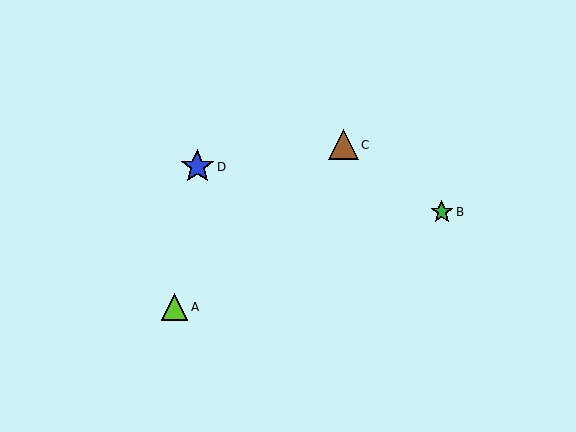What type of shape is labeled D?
Shape D is a blue star.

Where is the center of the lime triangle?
The center of the lime triangle is at (174, 307).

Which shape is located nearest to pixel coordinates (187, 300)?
The lime triangle (labeled A) at (174, 307) is nearest to that location.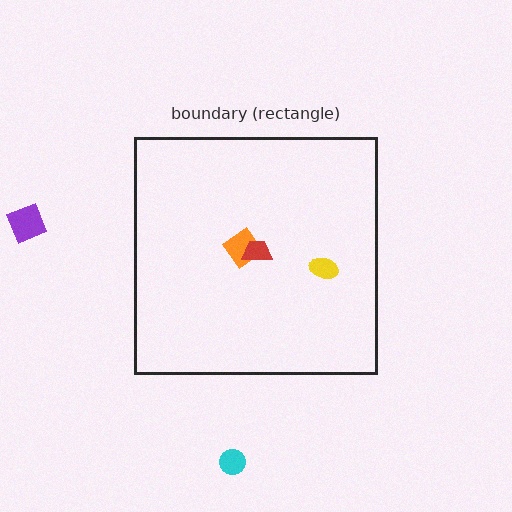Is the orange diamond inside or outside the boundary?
Inside.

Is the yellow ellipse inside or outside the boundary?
Inside.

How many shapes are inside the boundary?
3 inside, 2 outside.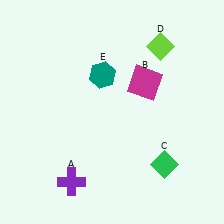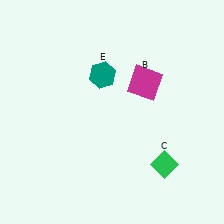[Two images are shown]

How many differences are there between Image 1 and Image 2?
There are 2 differences between the two images.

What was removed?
The purple cross (A), the lime diamond (D) were removed in Image 2.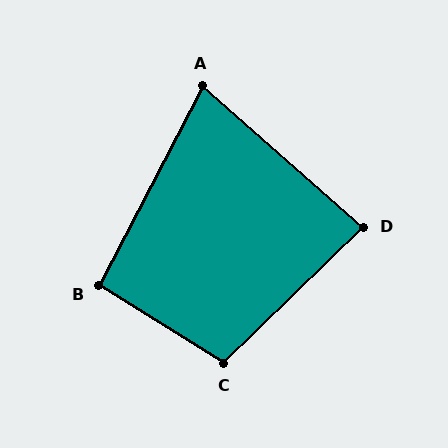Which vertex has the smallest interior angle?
A, at approximately 76 degrees.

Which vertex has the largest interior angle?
C, at approximately 104 degrees.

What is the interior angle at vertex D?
Approximately 86 degrees (approximately right).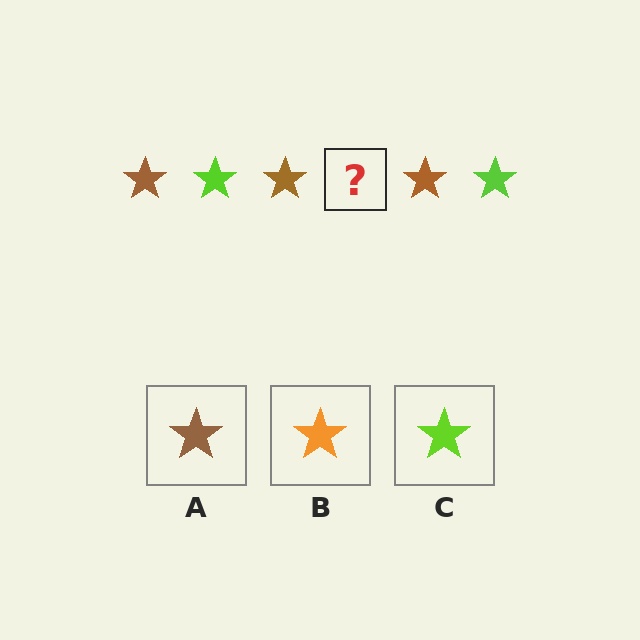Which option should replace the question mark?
Option C.